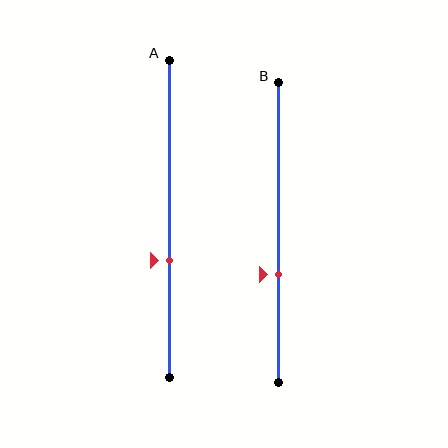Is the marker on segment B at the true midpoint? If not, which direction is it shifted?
No, the marker on segment B is shifted downward by about 14% of the segment length.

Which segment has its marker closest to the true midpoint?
Segment A has its marker closest to the true midpoint.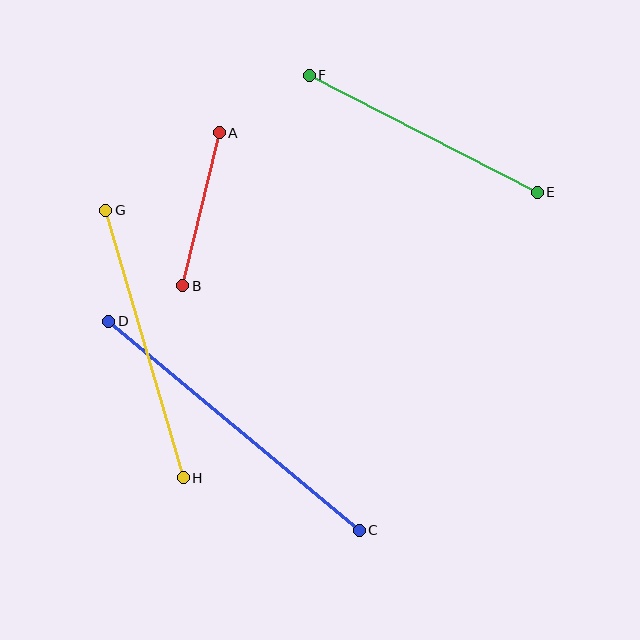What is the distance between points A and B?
The distance is approximately 157 pixels.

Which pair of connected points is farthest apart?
Points C and D are farthest apart.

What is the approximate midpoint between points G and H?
The midpoint is at approximately (144, 344) pixels.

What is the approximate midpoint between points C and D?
The midpoint is at approximately (234, 426) pixels.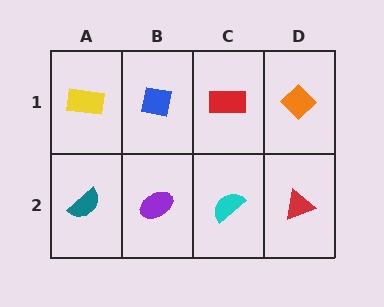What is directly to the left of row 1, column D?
A red rectangle.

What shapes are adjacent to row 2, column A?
A yellow rectangle (row 1, column A), a purple ellipse (row 2, column B).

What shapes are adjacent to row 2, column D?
An orange diamond (row 1, column D), a cyan semicircle (row 2, column C).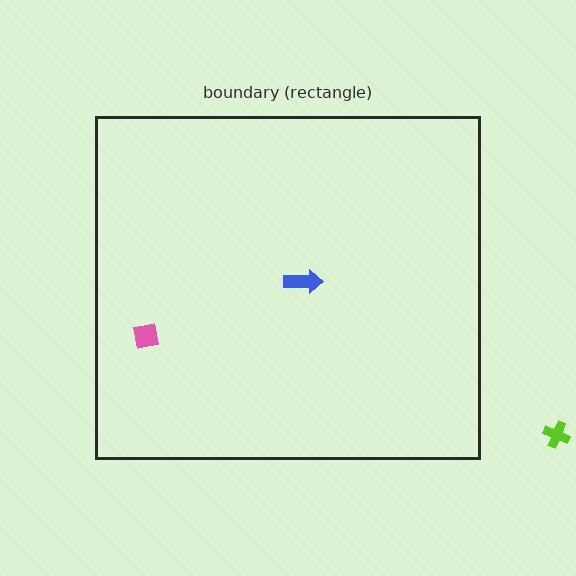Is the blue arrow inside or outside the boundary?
Inside.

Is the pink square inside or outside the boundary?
Inside.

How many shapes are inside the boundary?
2 inside, 1 outside.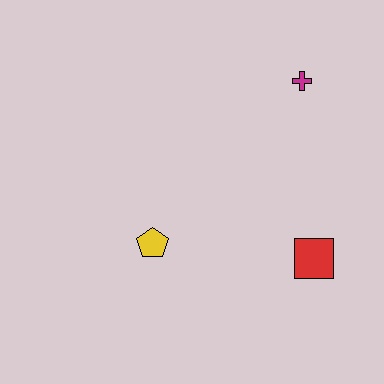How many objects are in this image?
There are 3 objects.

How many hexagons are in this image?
There are no hexagons.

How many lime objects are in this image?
There are no lime objects.